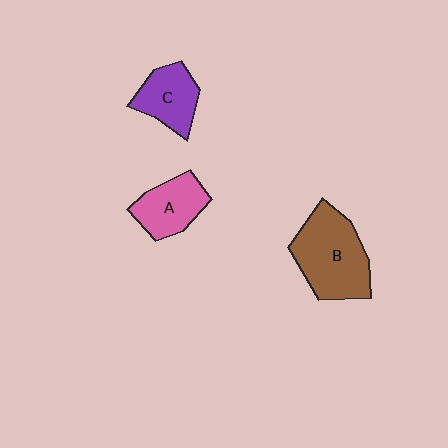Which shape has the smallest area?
Shape C (purple).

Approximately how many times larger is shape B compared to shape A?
Approximately 1.6 times.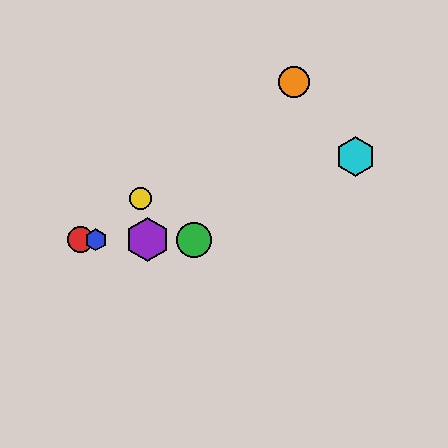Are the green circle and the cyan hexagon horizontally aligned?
No, the green circle is at y≈240 and the cyan hexagon is at y≈156.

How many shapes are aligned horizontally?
4 shapes (the red circle, the blue hexagon, the green circle, the purple hexagon) are aligned horizontally.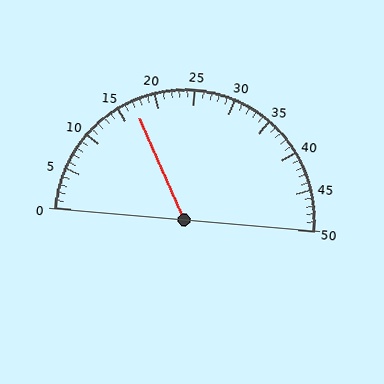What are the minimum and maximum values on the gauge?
The gauge ranges from 0 to 50.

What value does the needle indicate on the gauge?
The needle indicates approximately 17.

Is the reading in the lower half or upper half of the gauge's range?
The reading is in the lower half of the range (0 to 50).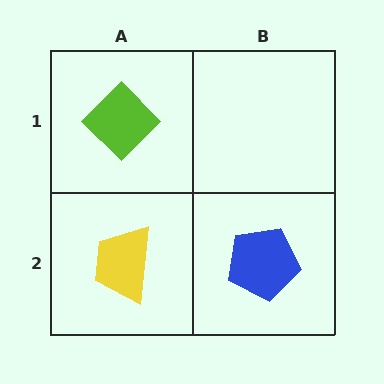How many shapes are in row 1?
1 shape.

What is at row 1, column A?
A lime diamond.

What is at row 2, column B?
A blue pentagon.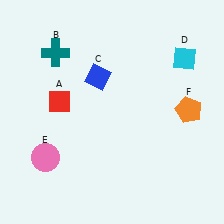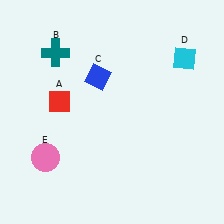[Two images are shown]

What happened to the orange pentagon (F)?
The orange pentagon (F) was removed in Image 2. It was in the top-right area of Image 1.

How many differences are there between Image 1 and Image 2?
There is 1 difference between the two images.